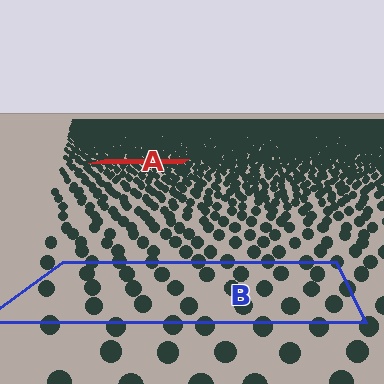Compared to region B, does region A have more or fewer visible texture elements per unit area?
Region A has more texture elements per unit area — they are packed more densely because it is farther away.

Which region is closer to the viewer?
Region B is closer. The texture elements there are larger and more spread out.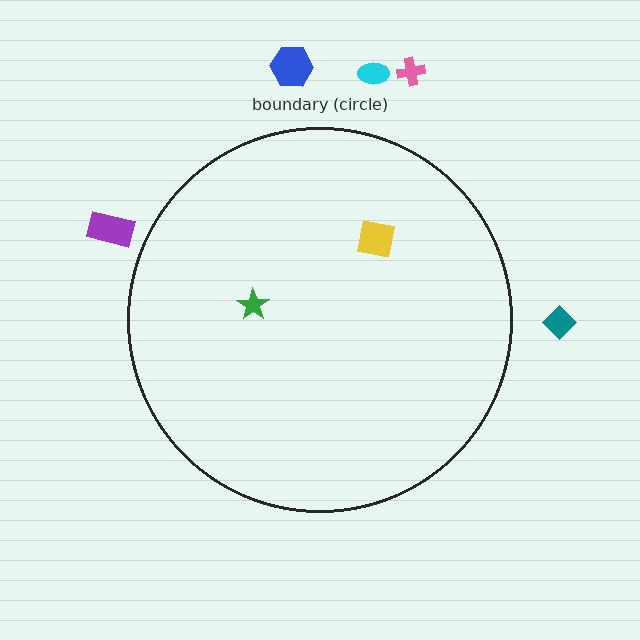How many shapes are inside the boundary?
2 inside, 5 outside.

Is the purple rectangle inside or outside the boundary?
Outside.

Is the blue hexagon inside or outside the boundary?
Outside.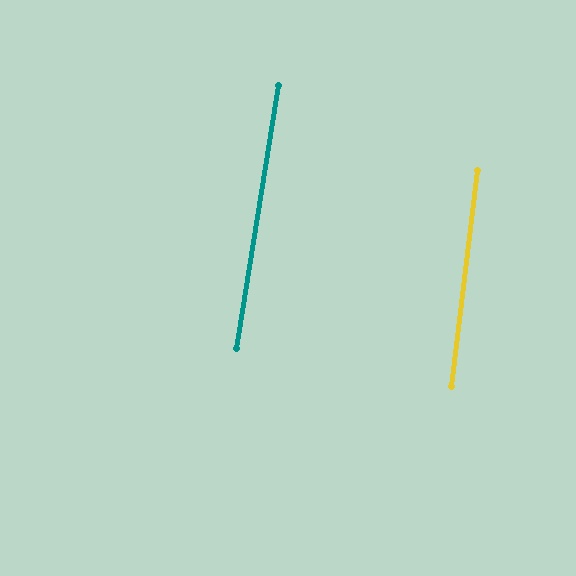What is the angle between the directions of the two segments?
Approximately 2 degrees.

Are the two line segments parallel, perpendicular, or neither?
Parallel — their directions differ by only 2.0°.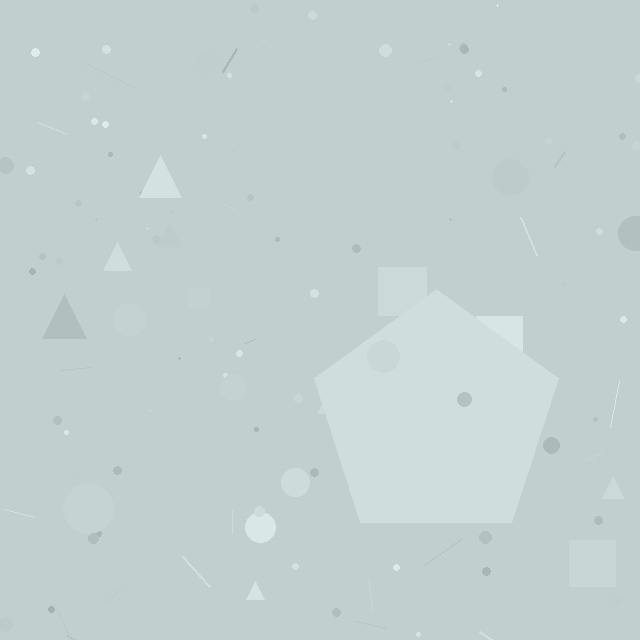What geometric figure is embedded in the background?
A pentagon is embedded in the background.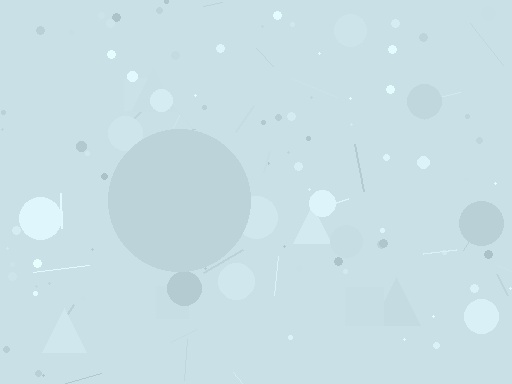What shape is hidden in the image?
A circle is hidden in the image.